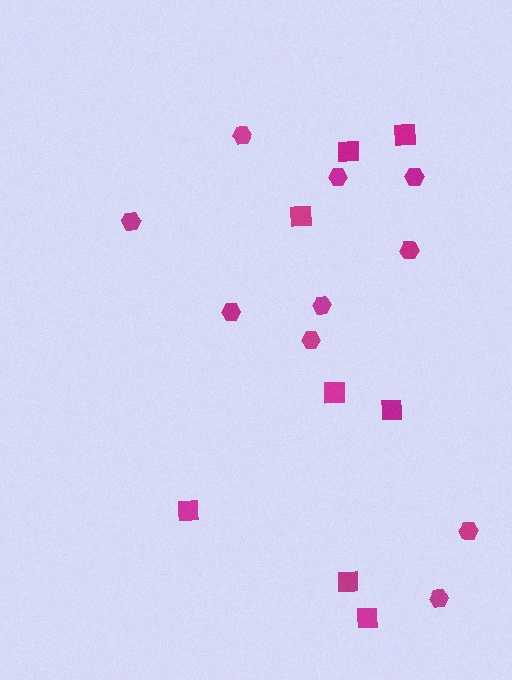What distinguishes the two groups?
There are 2 groups: one group of squares (8) and one group of hexagons (10).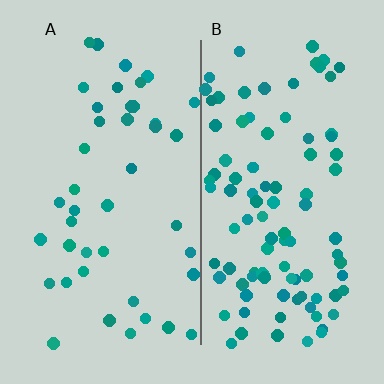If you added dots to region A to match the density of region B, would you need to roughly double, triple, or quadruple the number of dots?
Approximately double.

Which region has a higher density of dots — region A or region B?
B (the right).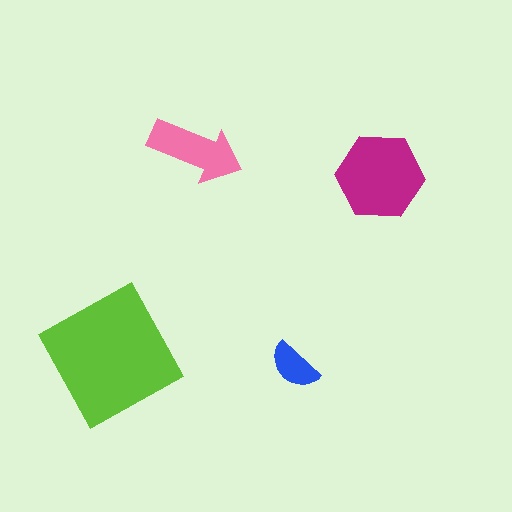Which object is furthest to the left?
The lime square is leftmost.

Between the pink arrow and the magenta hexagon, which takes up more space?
The magenta hexagon.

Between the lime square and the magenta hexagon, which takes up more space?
The lime square.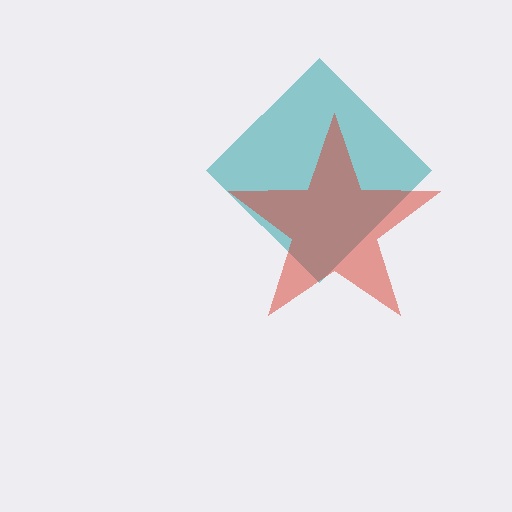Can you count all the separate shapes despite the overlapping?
Yes, there are 2 separate shapes.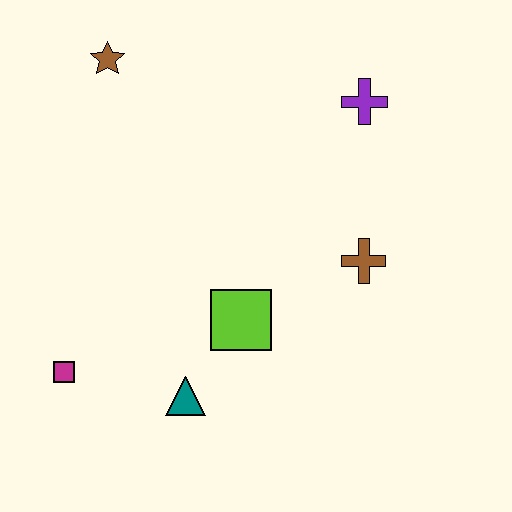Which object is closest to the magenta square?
The teal triangle is closest to the magenta square.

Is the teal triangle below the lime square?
Yes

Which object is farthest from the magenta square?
The purple cross is farthest from the magenta square.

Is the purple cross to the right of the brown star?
Yes